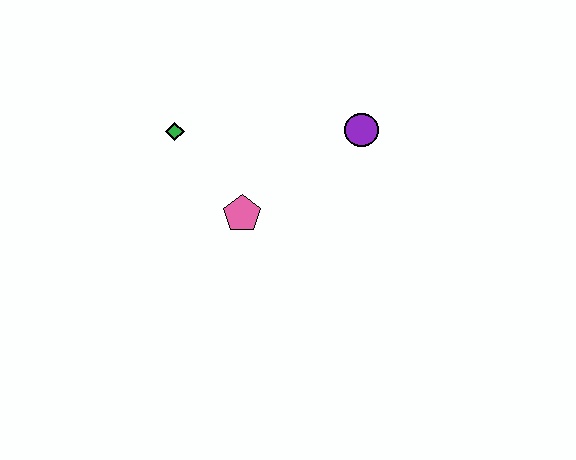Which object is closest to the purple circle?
The pink pentagon is closest to the purple circle.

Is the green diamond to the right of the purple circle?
No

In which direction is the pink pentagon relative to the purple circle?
The pink pentagon is to the left of the purple circle.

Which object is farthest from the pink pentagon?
The purple circle is farthest from the pink pentagon.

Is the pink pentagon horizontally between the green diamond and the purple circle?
Yes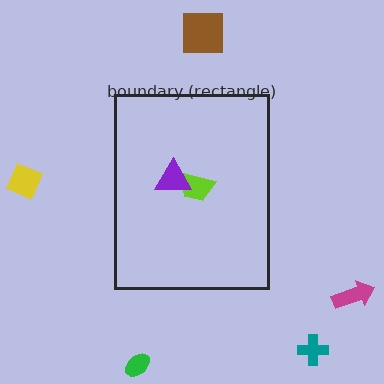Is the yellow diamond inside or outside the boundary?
Outside.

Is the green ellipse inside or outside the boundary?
Outside.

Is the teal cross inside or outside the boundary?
Outside.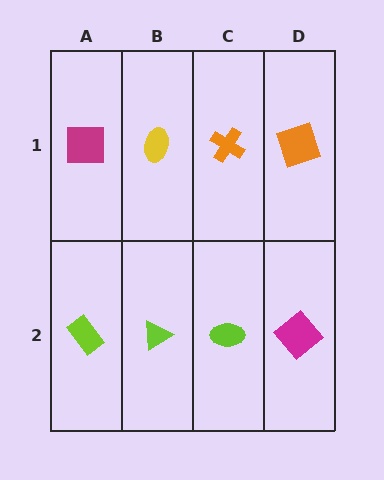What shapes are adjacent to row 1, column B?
A lime triangle (row 2, column B), a magenta square (row 1, column A), an orange cross (row 1, column C).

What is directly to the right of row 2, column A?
A lime triangle.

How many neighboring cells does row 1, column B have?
3.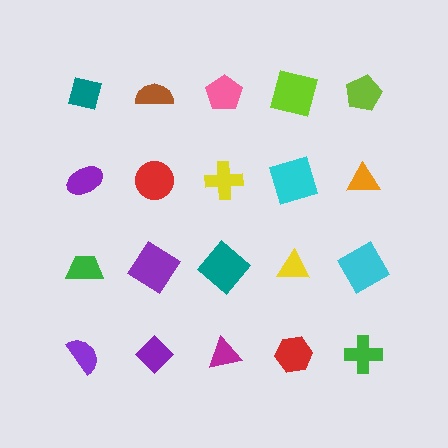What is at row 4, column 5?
A green cross.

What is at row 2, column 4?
A cyan square.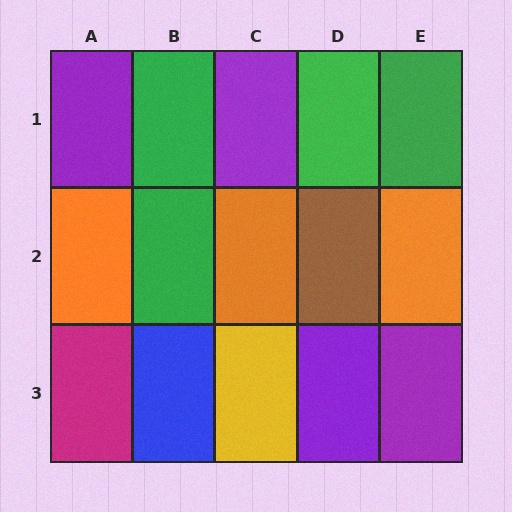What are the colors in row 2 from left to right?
Orange, green, orange, brown, orange.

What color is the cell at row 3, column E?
Purple.